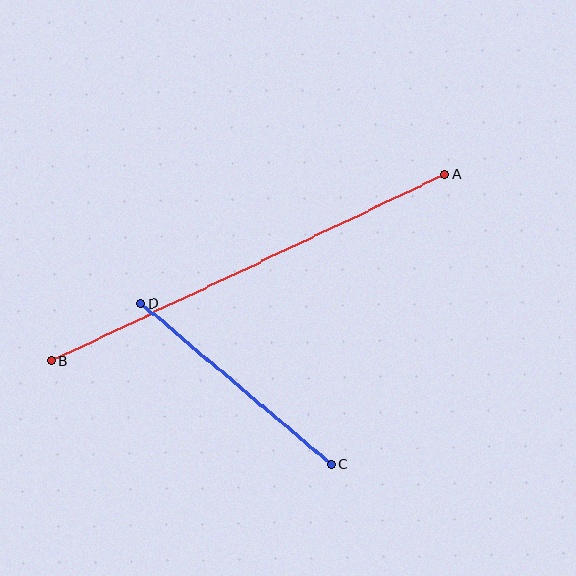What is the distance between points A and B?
The distance is approximately 435 pixels.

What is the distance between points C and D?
The distance is approximately 250 pixels.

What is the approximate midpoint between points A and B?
The midpoint is at approximately (248, 268) pixels.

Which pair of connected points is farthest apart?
Points A and B are farthest apart.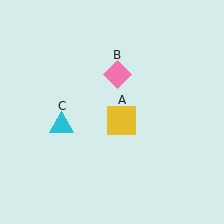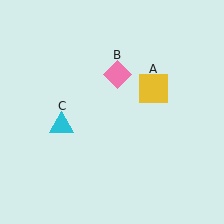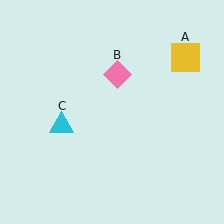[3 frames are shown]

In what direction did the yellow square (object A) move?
The yellow square (object A) moved up and to the right.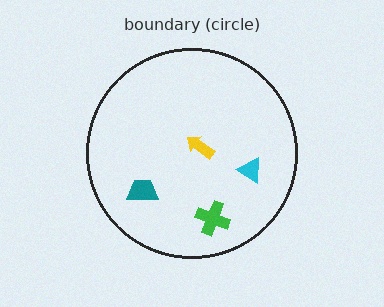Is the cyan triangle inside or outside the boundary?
Inside.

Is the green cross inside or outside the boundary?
Inside.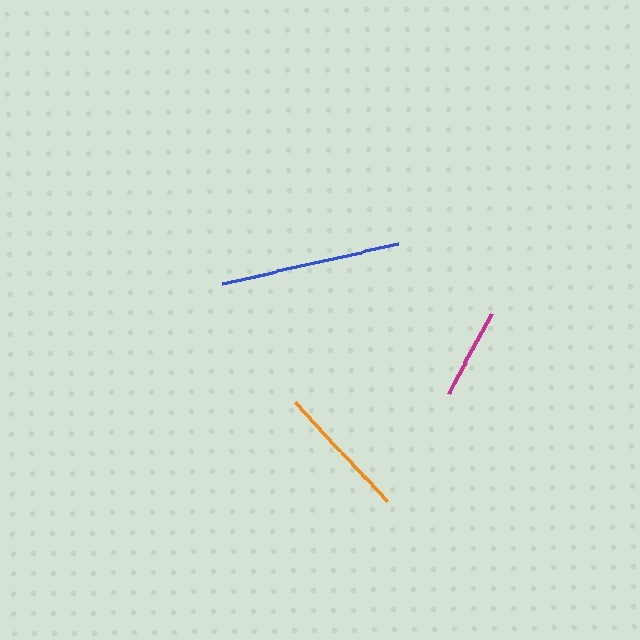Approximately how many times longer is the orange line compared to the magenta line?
The orange line is approximately 1.5 times the length of the magenta line.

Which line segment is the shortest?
The magenta line is the shortest at approximately 90 pixels.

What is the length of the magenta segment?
The magenta segment is approximately 90 pixels long.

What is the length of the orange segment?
The orange segment is approximately 135 pixels long.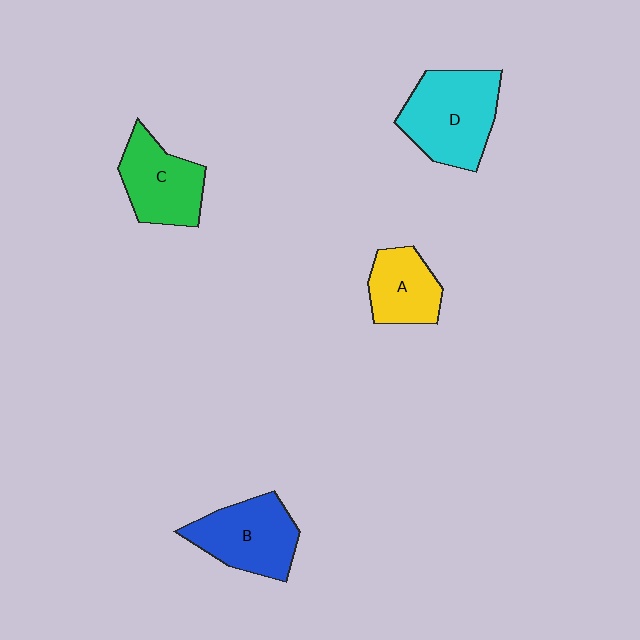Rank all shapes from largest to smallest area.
From largest to smallest: D (cyan), B (blue), C (green), A (yellow).